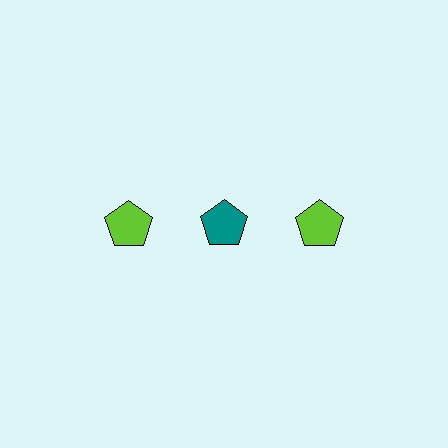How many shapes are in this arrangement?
There are 3 shapes arranged in a grid pattern.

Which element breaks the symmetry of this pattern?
The teal pentagon in the top row, second from left column breaks the symmetry. All other shapes are lime pentagons.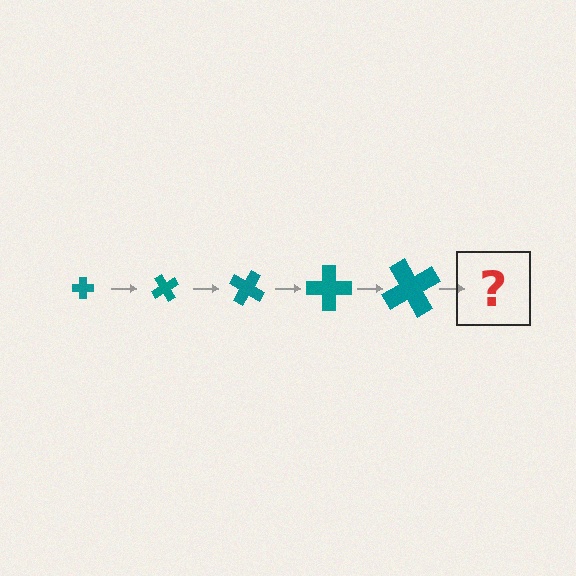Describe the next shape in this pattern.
It should be a cross, larger than the previous one and rotated 300 degrees from the start.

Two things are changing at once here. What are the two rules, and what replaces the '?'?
The two rules are that the cross grows larger each step and it rotates 60 degrees each step. The '?' should be a cross, larger than the previous one and rotated 300 degrees from the start.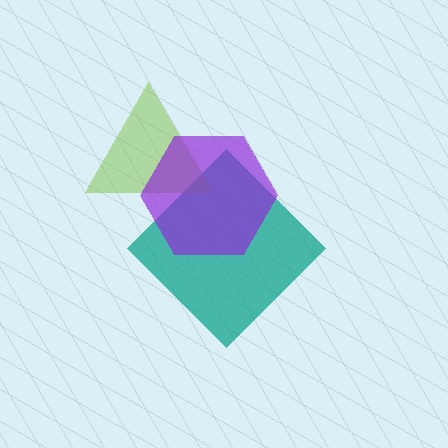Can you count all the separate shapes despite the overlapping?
Yes, there are 3 separate shapes.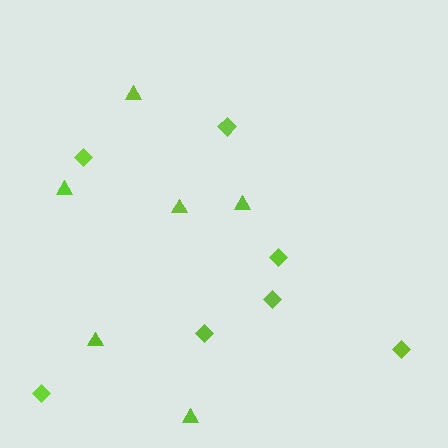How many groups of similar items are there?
There are 2 groups: one group of triangles (6) and one group of diamonds (7).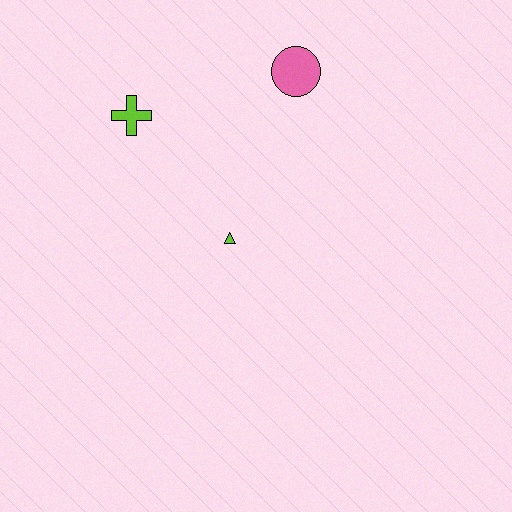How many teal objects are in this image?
There are no teal objects.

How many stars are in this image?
There are no stars.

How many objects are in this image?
There are 3 objects.